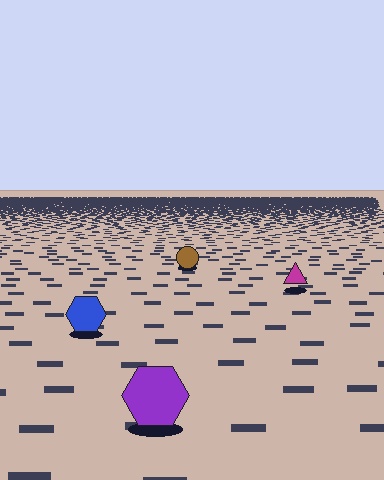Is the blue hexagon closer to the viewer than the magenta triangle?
Yes. The blue hexagon is closer — you can tell from the texture gradient: the ground texture is coarser near it.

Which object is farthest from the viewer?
The brown circle is farthest from the viewer. It appears smaller and the ground texture around it is denser.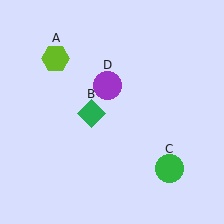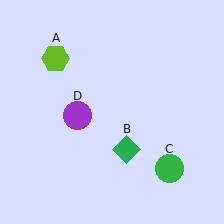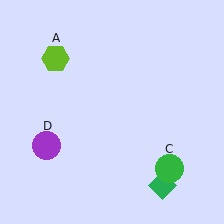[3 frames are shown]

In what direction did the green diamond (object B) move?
The green diamond (object B) moved down and to the right.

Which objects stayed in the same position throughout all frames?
Lime hexagon (object A) and green circle (object C) remained stationary.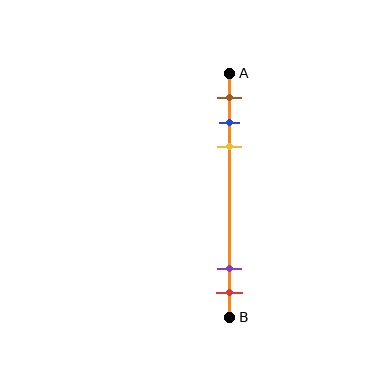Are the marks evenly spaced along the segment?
No, the marks are not evenly spaced.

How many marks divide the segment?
There are 5 marks dividing the segment.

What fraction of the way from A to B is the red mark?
The red mark is approximately 90% (0.9) of the way from A to B.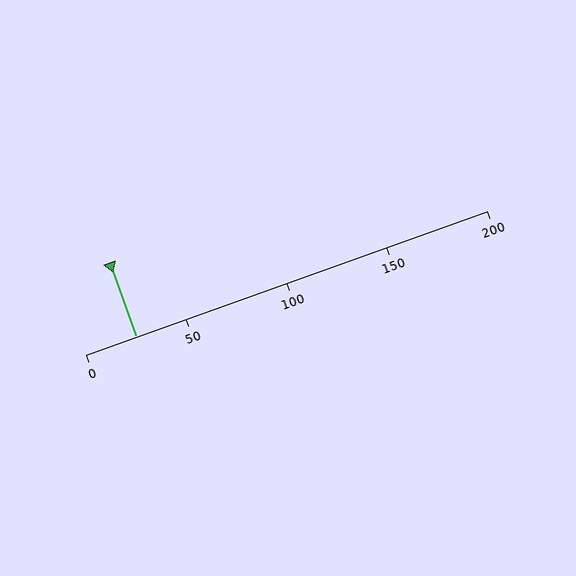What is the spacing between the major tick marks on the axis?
The major ticks are spaced 50 apart.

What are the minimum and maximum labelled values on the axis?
The axis runs from 0 to 200.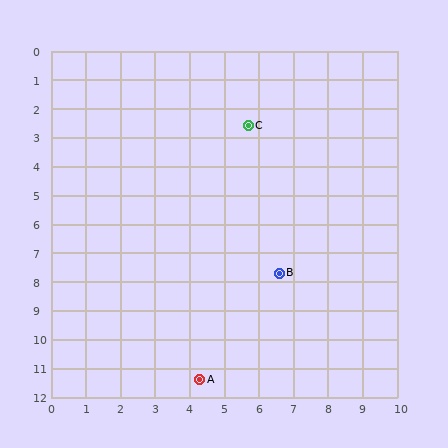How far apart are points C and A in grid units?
Points C and A are about 8.9 grid units apart.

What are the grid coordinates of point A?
Point A is at approximately (4.3, 11.4).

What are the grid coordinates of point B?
Point B is at approximately (6.6, 7.7).